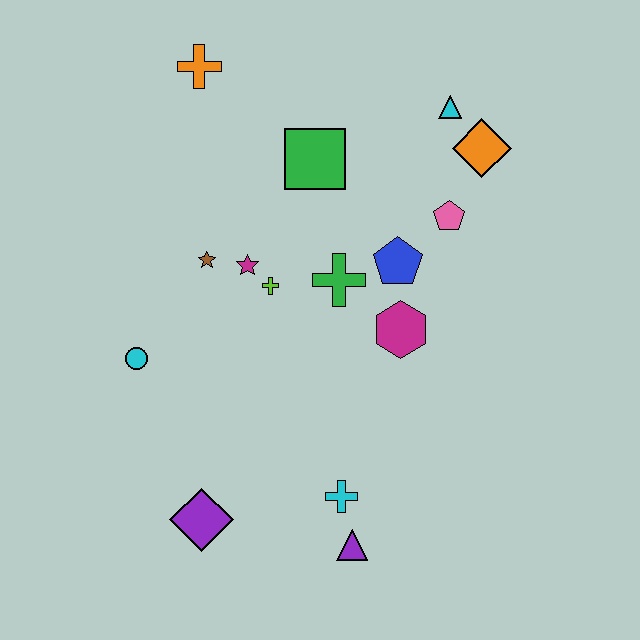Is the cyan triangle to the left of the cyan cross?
No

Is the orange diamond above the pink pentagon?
Yes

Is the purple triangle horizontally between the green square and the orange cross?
No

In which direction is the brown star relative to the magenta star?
The brown star is to the left of the magenta star.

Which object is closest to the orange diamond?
The cyan triangle is closest to the orange diamond.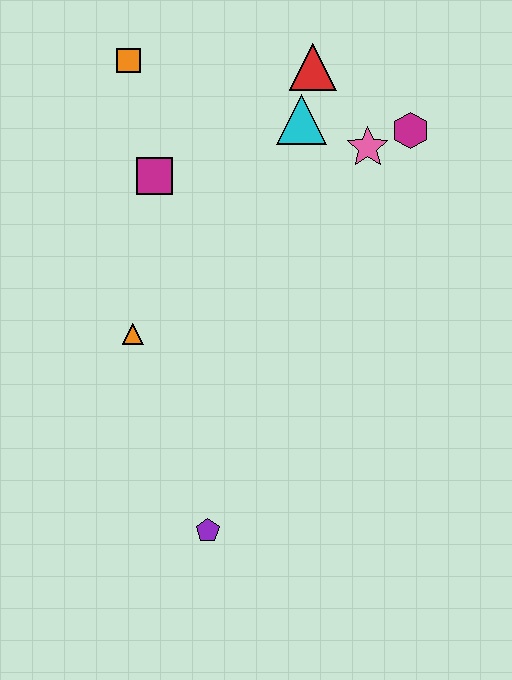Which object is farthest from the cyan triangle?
The purple pentagon is farthest from the cyan triangle.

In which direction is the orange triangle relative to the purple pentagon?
The orange triangle is above the purple pentagon.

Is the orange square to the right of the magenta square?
No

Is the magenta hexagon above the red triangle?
No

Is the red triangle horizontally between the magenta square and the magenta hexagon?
Yes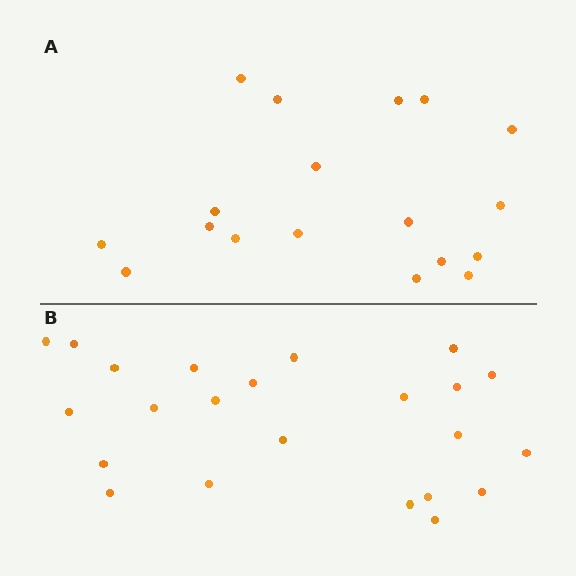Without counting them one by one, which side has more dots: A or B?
Region B (the bottom region) has more dots.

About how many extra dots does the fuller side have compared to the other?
Region B has about 5 more dots than region A.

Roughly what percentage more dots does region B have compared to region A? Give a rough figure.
About 30% more.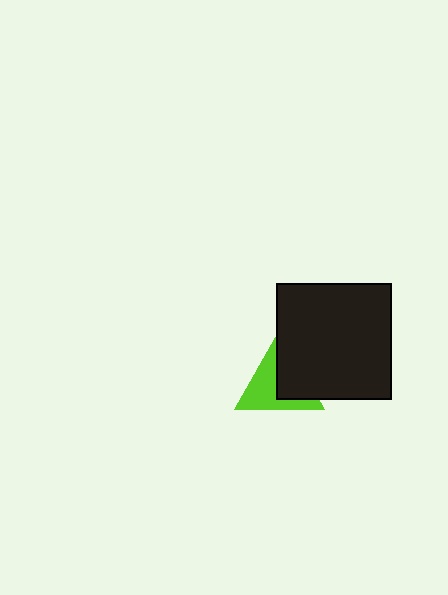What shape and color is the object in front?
The object in front is a black square.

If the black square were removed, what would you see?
You would see the complete lime triangle.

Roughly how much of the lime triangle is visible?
About half of it is visible (roughly 54%).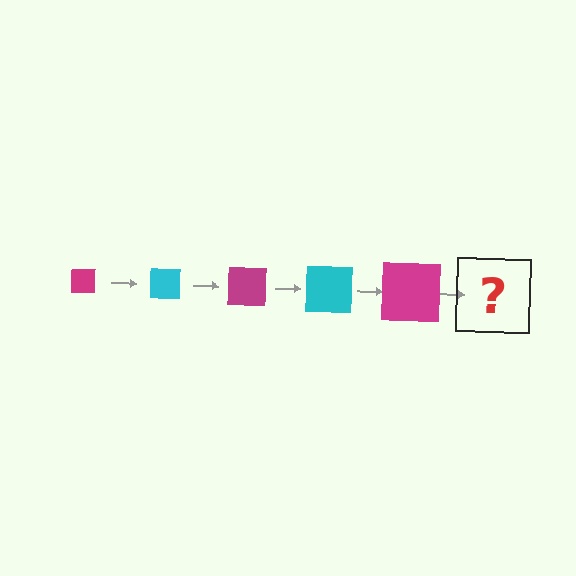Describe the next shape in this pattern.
It should be a cyan square, larger than the previous one.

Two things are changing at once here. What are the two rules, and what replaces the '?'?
The two rules are that the square grows larger each step and the color cycles through magenta and cyan. The '?' should be a cyan square, larger than the previous one.